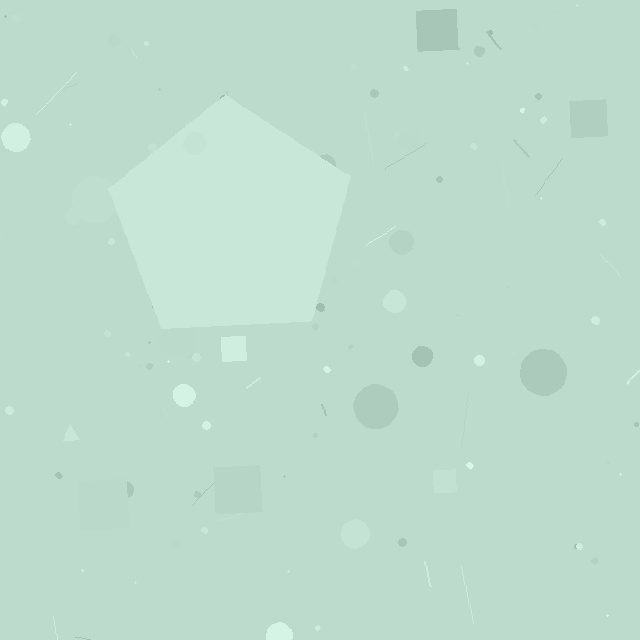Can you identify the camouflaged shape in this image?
The camouflaged shape is a pentagon.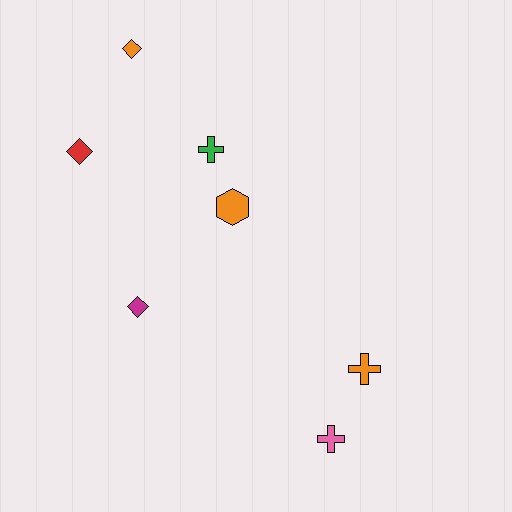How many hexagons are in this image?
There is 1 hexagon.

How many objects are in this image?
There are 7 objects.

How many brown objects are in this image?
There are no brown objects.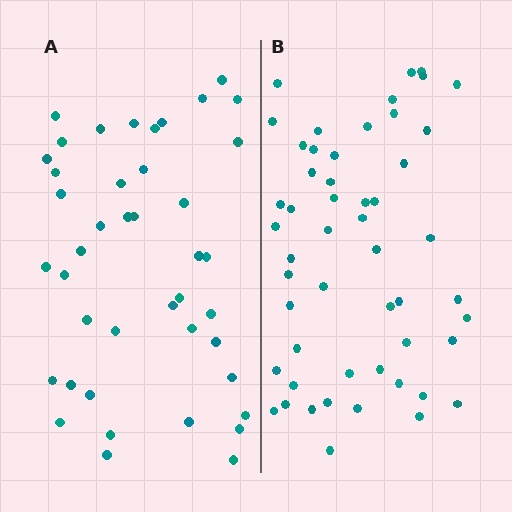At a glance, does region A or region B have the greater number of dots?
Region B (the right region) has more dots.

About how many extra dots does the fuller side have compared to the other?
Region B has roughly 10 or so more dots than region A.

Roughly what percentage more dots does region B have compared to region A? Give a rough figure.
About 25% more.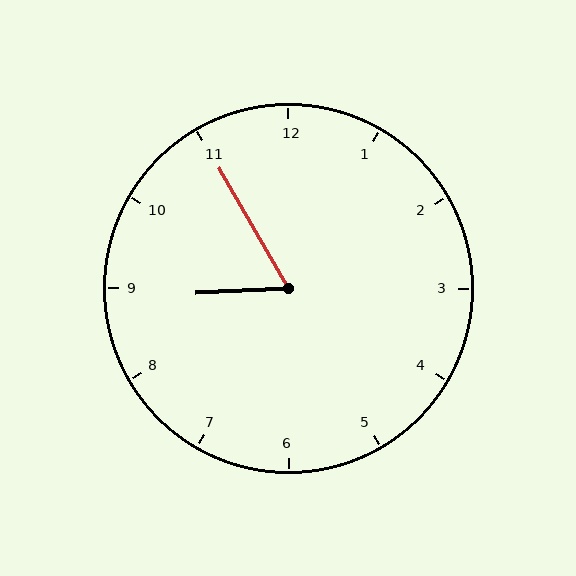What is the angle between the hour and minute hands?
Approximately 62 degrees.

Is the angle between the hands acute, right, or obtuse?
It is acute.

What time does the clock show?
8:55.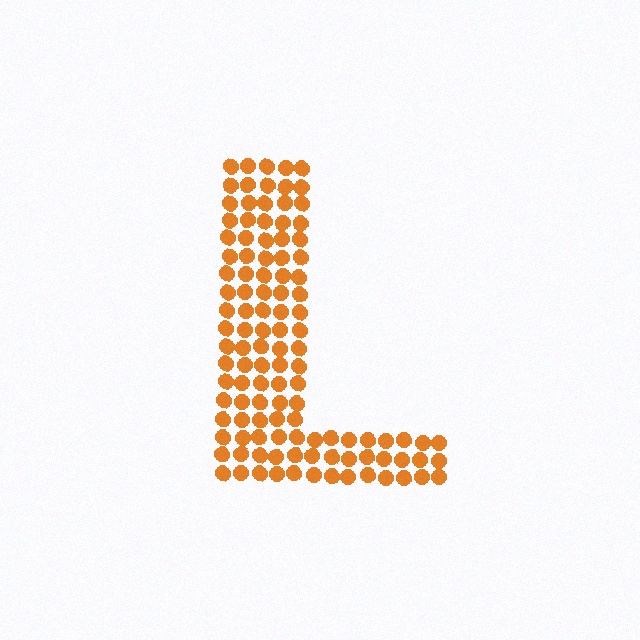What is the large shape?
The large shape is the letter L.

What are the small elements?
The small elements are circles.